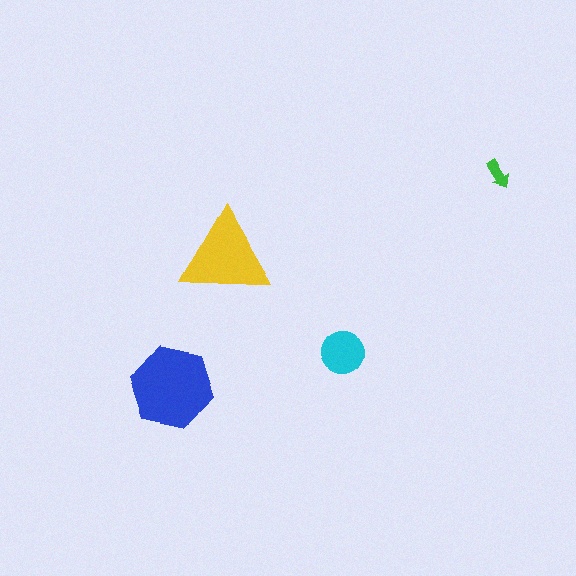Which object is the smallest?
The green arrow.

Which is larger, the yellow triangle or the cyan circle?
The yellow triangle.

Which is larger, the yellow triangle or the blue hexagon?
The blue hexagon.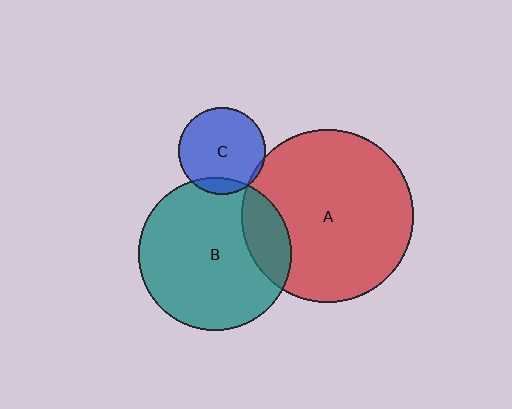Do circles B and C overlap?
Yes.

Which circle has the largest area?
Circle A (red).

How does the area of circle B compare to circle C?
Approximately 3.1 times.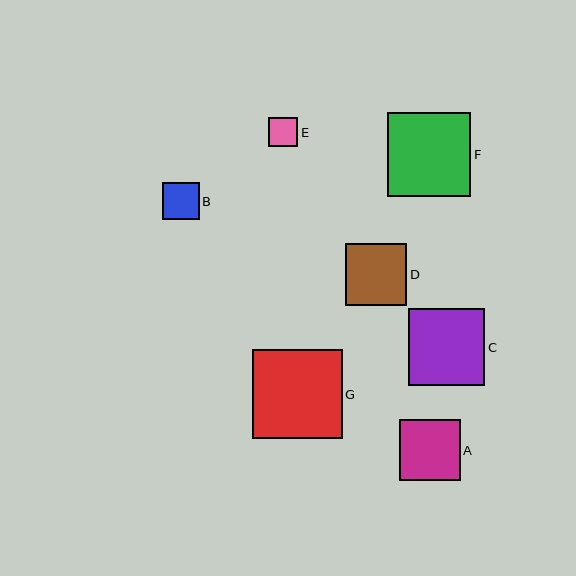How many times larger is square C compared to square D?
Square C is approximately 1.2 times the size of square D.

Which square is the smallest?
Square E is the smallest with a size of approximately 29 pixels.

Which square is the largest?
Square G is the largest with a size of approximately 90 pixels.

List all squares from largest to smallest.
From largest to smallest: G, F, C, D, A, B, E.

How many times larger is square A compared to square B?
Square A is approximately 1.7 times the size of square B.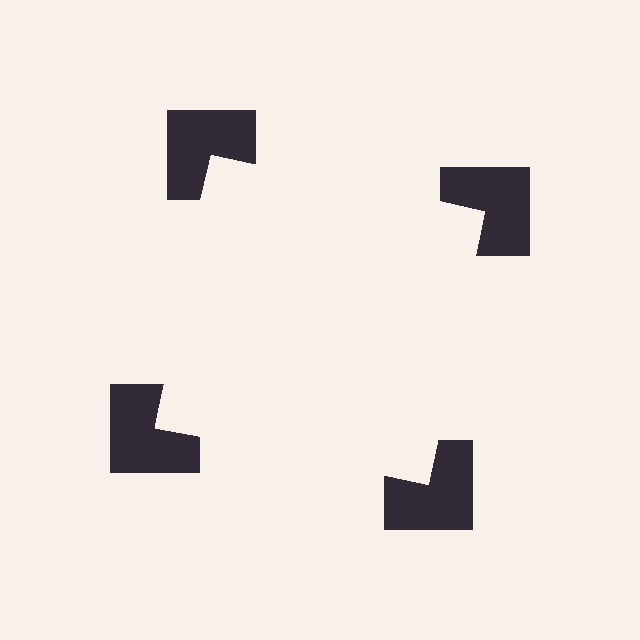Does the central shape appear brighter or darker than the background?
It typically appears slightly brighter than the background, even though no actual brightness change is drawn.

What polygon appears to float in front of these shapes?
An illusory square — its edges are inferred from the aligned wedge cuts in the notched squares, not physically drawn.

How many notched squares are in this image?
There are 4 — one at each vertex of the illusory square.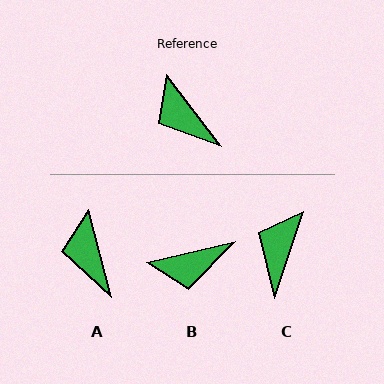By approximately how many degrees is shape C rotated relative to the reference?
Approximately 56 degrees clockwise.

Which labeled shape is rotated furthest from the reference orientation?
B, about 66 degrees away.